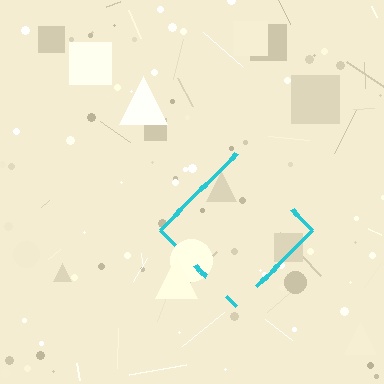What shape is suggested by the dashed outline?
The dashed outline suggests a diamond.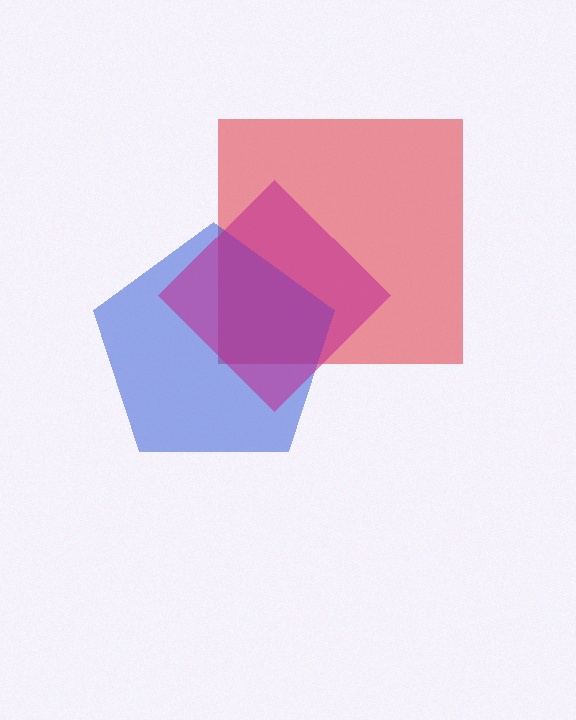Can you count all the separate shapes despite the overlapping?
Yes, there are 3 separate shapes.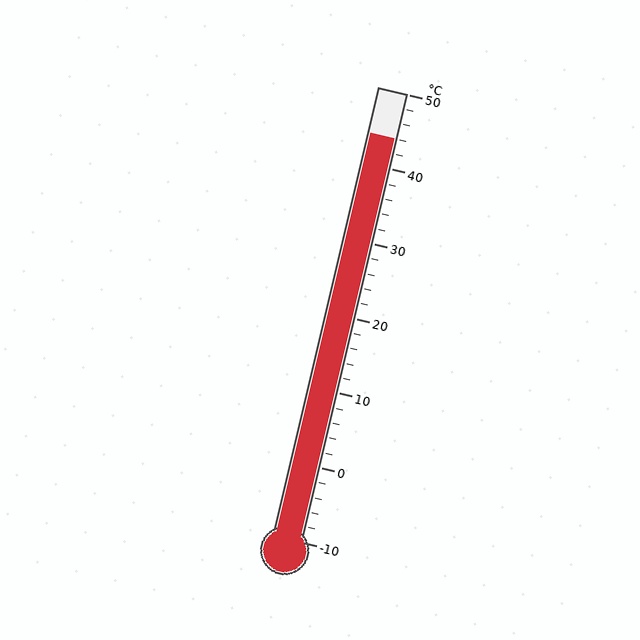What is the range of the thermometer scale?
The thermometer scale ranges from -10°C to 50°C.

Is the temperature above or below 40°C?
The temperature is above 40°C.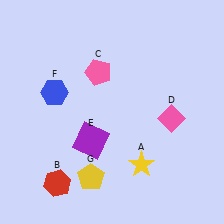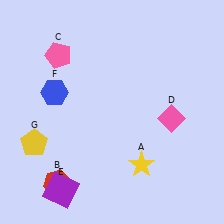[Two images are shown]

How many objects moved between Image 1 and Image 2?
3 objects moved between the two images.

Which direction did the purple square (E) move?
The purple square (E) moved down.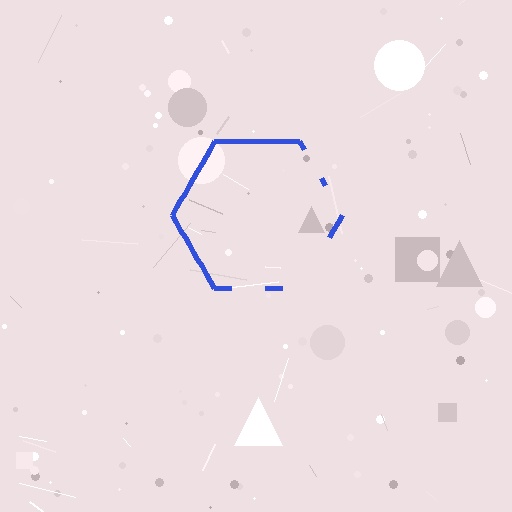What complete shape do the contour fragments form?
The contour fragments form a hexagon.